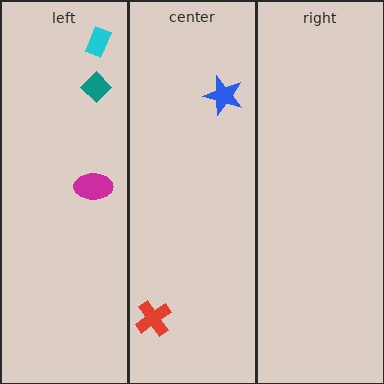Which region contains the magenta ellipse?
The left region.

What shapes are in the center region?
The blue star, the red cross.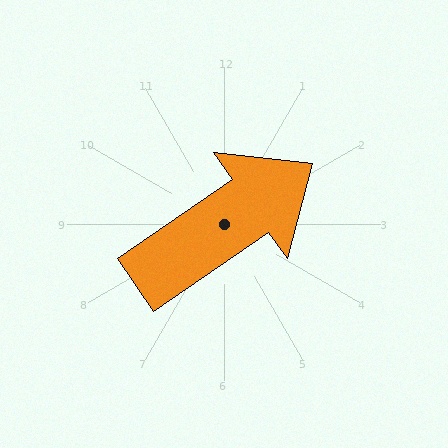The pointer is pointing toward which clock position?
Roughly 2 o'clock.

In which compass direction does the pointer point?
Northeast.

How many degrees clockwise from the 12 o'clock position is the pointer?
Approximately 55 degrees.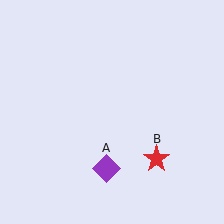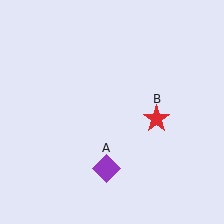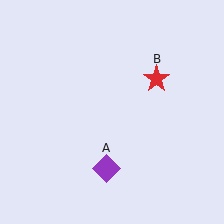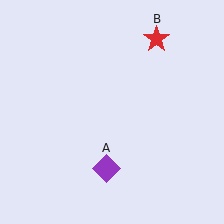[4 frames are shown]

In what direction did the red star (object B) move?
The red star (object B) moved up.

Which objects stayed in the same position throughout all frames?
Purple diamond (object A) remained stationary.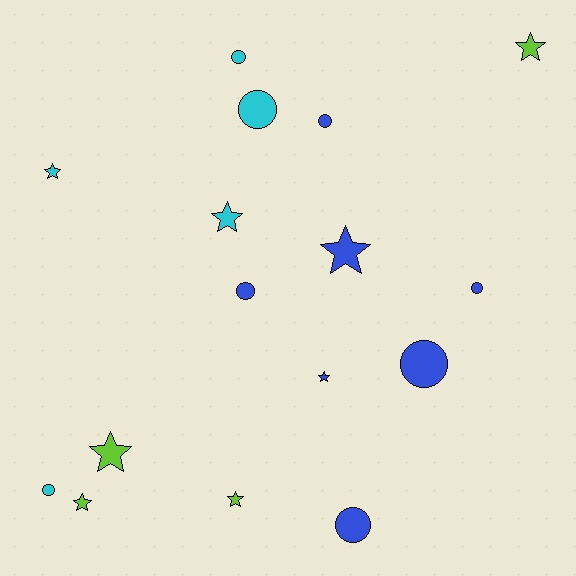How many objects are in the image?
There are 16 objects.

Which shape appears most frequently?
Star, with 8 objects.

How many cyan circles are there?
There are 3 cyan circles.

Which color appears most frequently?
Blue, with 7 objects.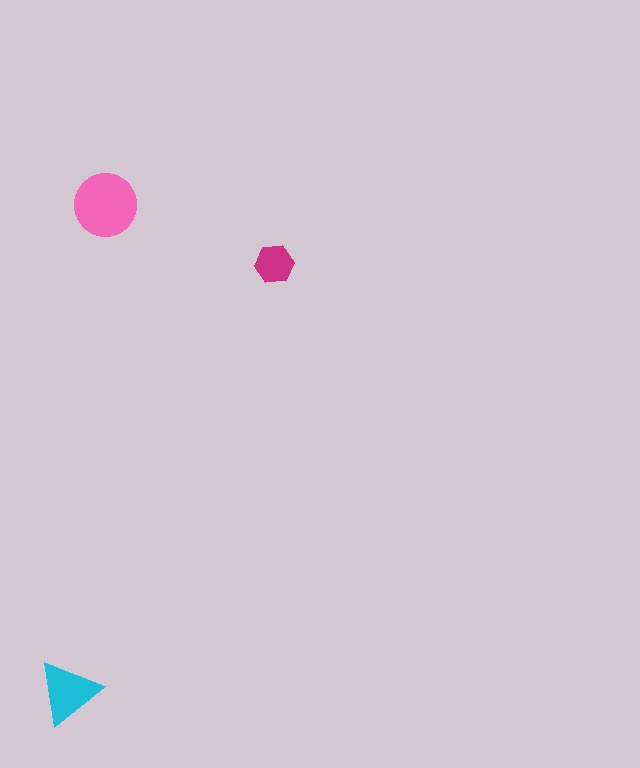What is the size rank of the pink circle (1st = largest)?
1st.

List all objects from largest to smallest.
The pink circle, the cyan triangle, the magenta hexagon.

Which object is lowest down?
The cyan triangle is bottommost.